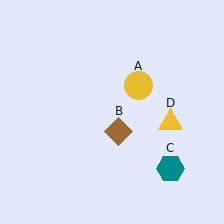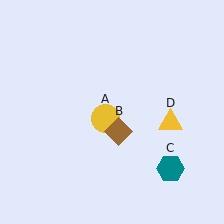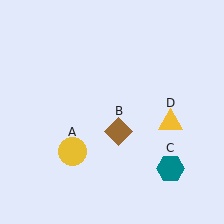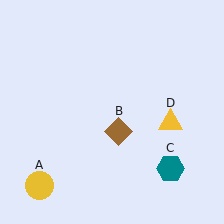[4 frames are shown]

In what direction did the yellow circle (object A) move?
The yellow circle (object A) moved down and to the left.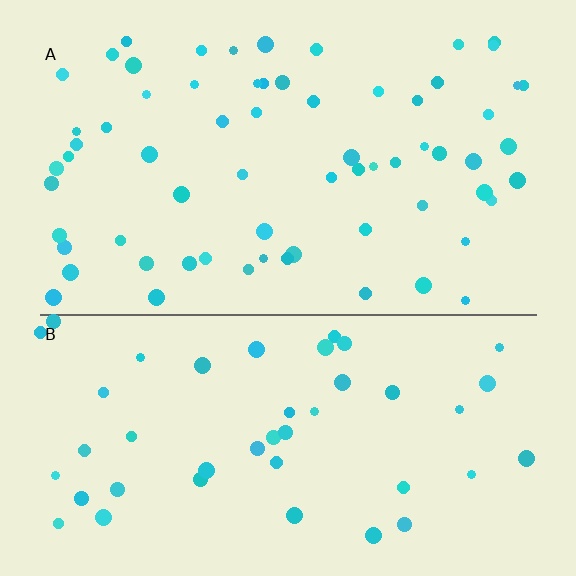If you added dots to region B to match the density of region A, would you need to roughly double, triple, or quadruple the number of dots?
Approximately double.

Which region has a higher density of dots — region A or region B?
A (the top).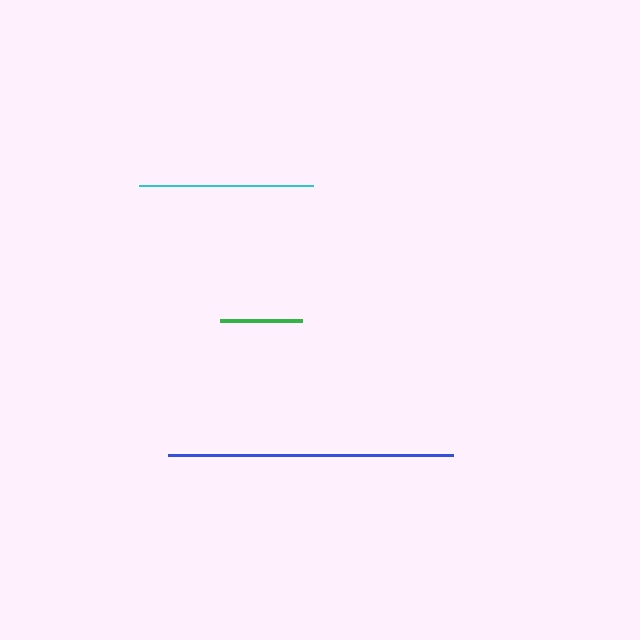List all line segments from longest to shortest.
From longest to shortest: blue, cyan, green.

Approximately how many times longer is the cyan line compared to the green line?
The cyan line is approximately 2.1 times the length of the green line.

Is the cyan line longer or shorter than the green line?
The cyan line is longer than the green line.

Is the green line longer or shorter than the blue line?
The blue line is longer than the green line.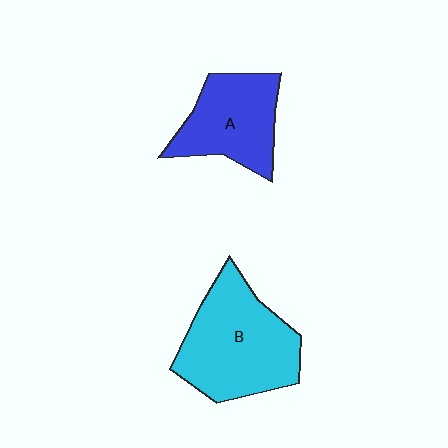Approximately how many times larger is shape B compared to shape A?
Approximately 1.4 times.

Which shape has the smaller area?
Shape A (blue).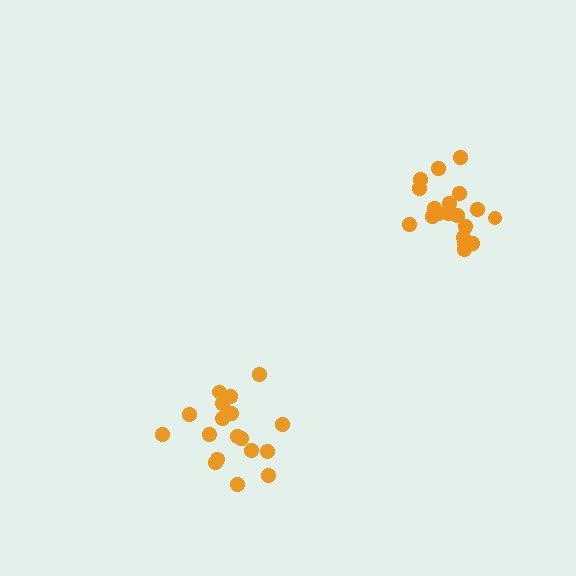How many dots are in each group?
Group 1: 18 dots, Group 2: 19 dots (37 total).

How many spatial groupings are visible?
There are 2 spatial groupings.